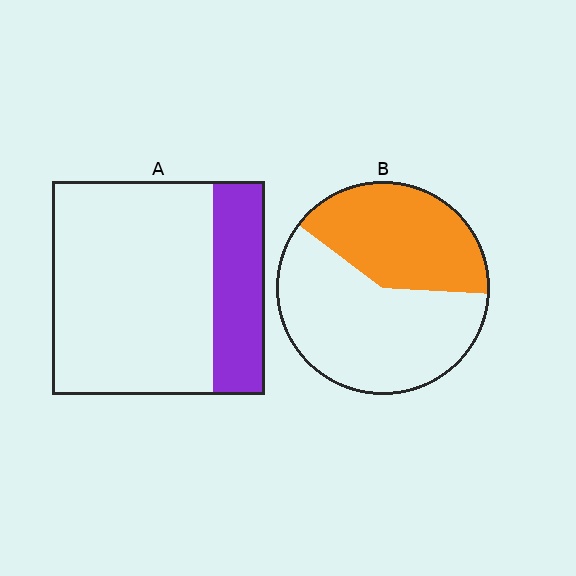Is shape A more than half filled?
No.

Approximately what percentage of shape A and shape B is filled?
A is approximately 25% and B is approximately 40%.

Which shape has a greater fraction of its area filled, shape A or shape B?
Shape B.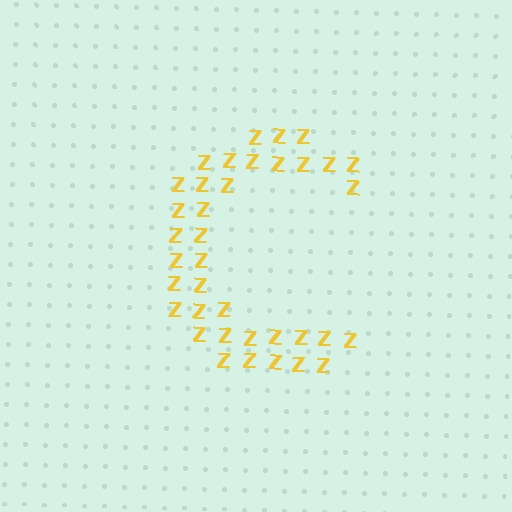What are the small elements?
The small elements are letter Z's.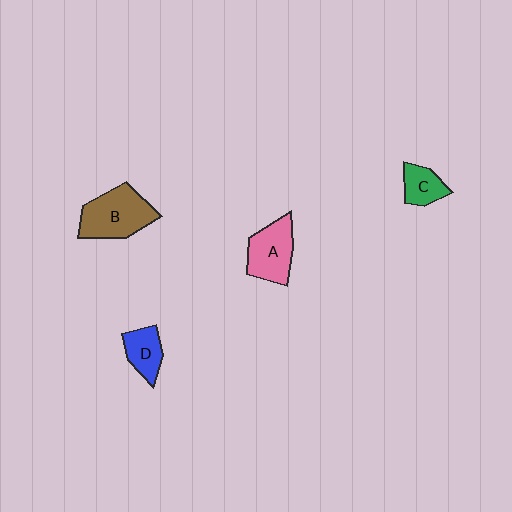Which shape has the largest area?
Shape B (brown).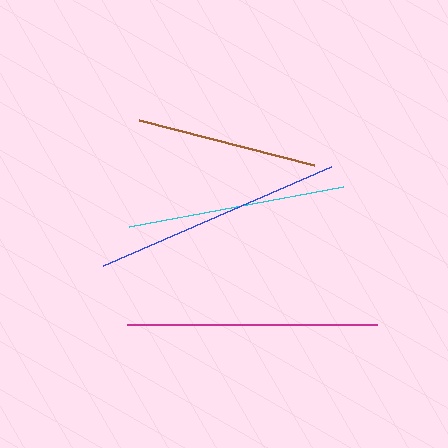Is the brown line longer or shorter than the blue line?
The blue line is longer than the brown line.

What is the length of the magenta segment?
The magenta segment is approximately 250 pixels long.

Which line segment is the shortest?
The brown line is the shortest at approximately 181 pixels.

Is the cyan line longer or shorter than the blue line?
The blue line is longer than the cyan line.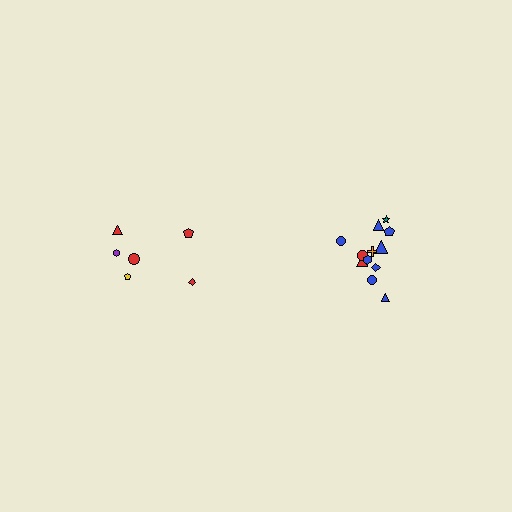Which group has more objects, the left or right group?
The right group.